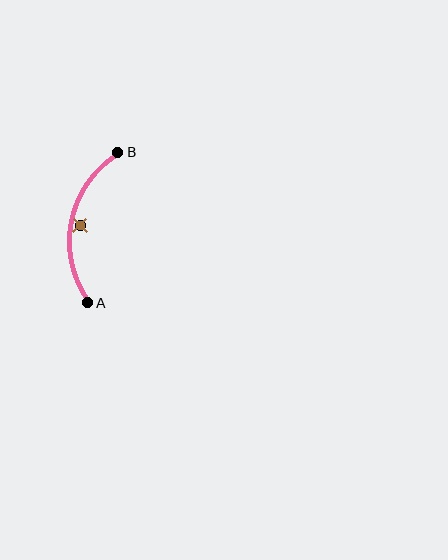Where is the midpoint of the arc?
The arc midpoint is the point on the curve farthest from the straight line joining A and B. It sits to the left of that line.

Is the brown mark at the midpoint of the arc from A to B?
No — the brown mark does not lie on the arc at all. It sits slightly inside the curve.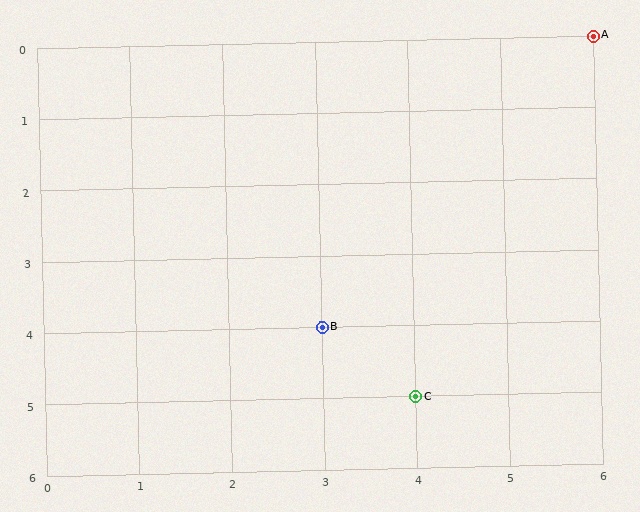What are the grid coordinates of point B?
Point B is at grid coordinates (3, 4).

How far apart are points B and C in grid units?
Points B and C are 1 column and 1 row apart (about 1.4 grid units diagonally).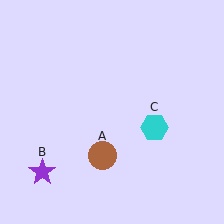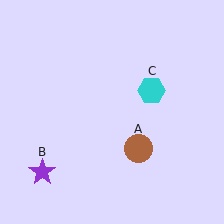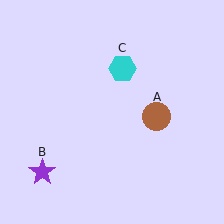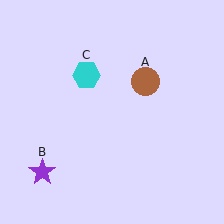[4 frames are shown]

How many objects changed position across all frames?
2 objects changed position: brown circle (object A), cyan hexagon (object C).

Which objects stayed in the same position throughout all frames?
Purple star (object B) remained stationary.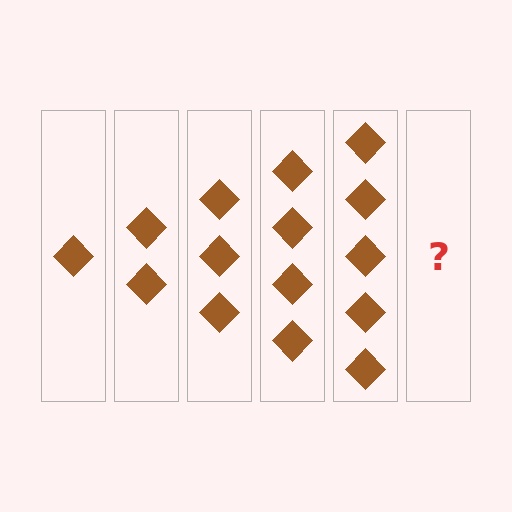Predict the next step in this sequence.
The next step is 6 diamonds.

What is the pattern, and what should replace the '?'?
The pattern is that each step adds one more diamond. The '?' should be 6 diamonds.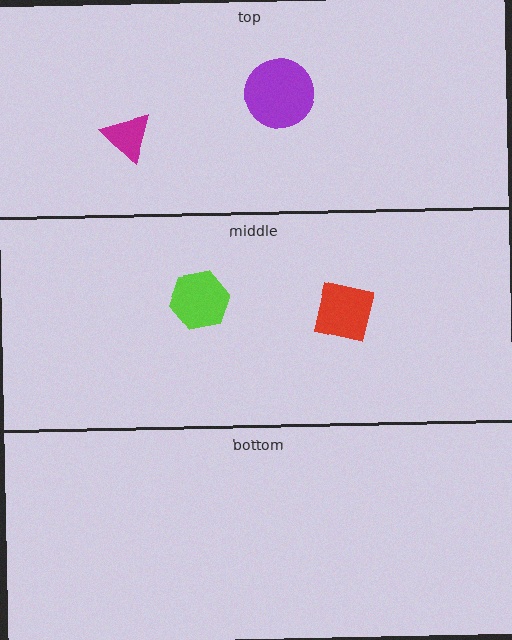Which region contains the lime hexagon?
The middle region.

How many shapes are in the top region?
2.